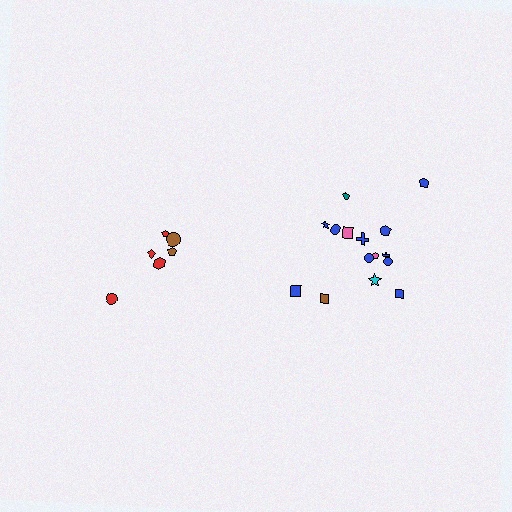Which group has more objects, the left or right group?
The right group.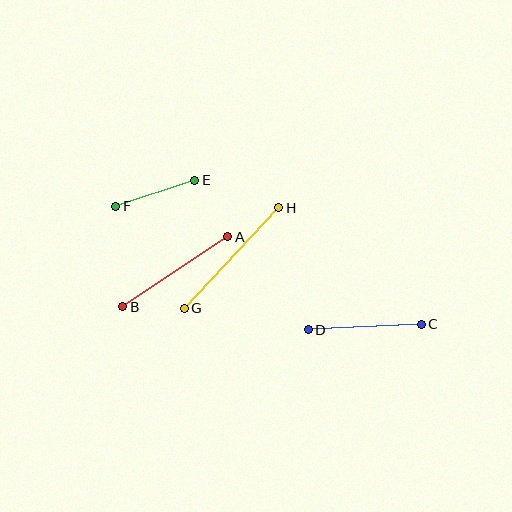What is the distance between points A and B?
The distance is approximately 126 pixels.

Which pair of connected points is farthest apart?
Points G and H are farthest apart.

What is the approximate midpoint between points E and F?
The midpoint is at approximately (155, 193) pixels.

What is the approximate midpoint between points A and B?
The midpoint is at approximately (175, 272) pixels.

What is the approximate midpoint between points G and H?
The midpoint is at approximately (231, 258) pixels.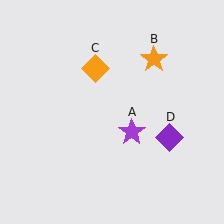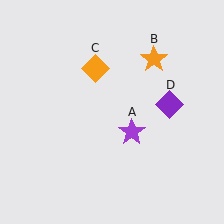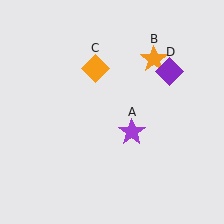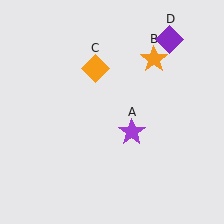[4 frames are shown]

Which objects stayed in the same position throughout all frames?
Purple star (object A) and orange star (object B) and orange diamond (object C) remained stationary.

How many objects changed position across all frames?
1 object changed position: purple diamond (object D).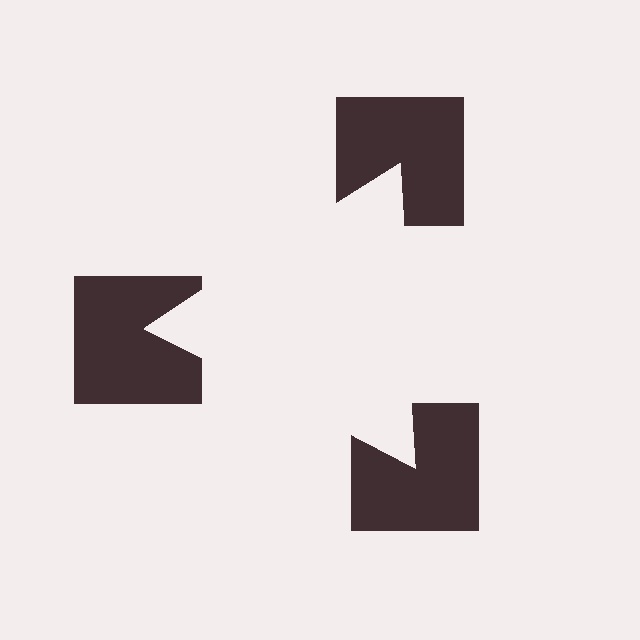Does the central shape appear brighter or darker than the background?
It typically appears slightly brighter than the background, even though no actual brightness change is drawn.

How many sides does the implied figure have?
3 sides.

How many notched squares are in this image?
There are 3 — one at each vertex of the illusory triangle.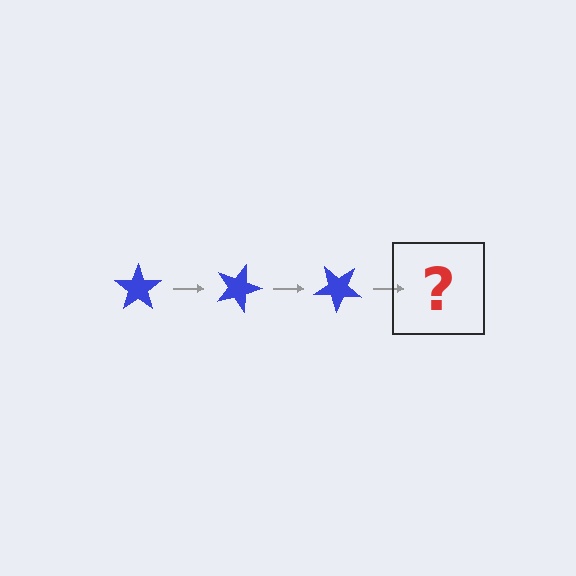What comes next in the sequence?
The next element should be a blue star rotated 60 degrees.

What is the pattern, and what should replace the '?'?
The pattern is that the star rotates 20 degrees each step. The '?' should be a blue star rotated 60 degrees.